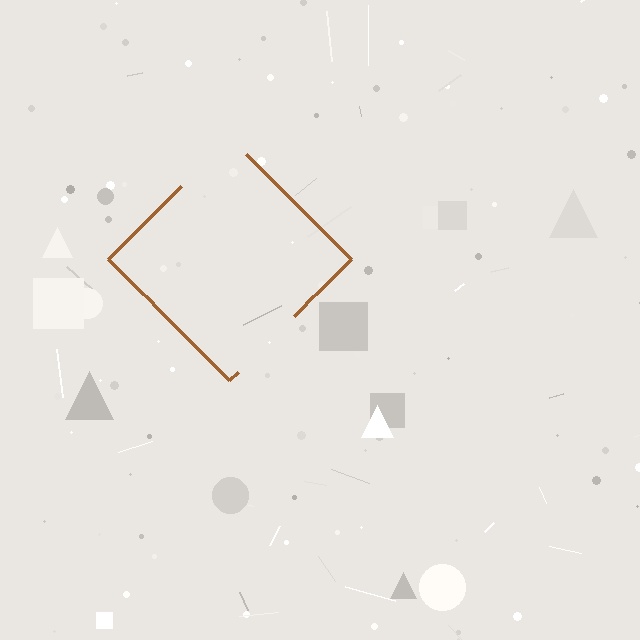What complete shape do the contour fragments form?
The contour fragments form a diamond.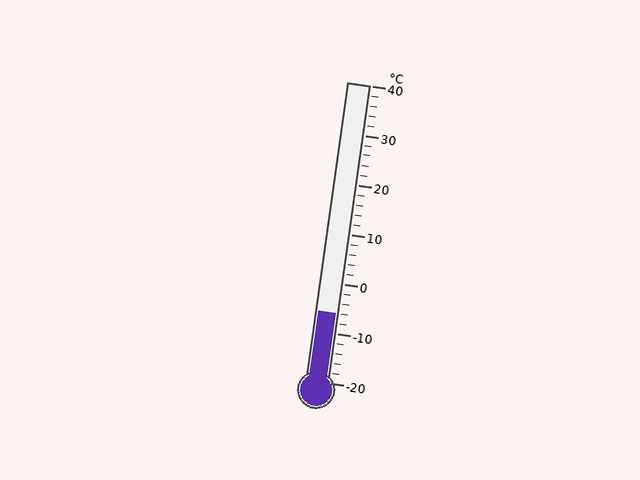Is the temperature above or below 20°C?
The temperature is below 20°C.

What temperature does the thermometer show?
The thermometer shows approximately -6°C.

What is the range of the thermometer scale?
The thermometer scale ranges from -20°C to 40°C.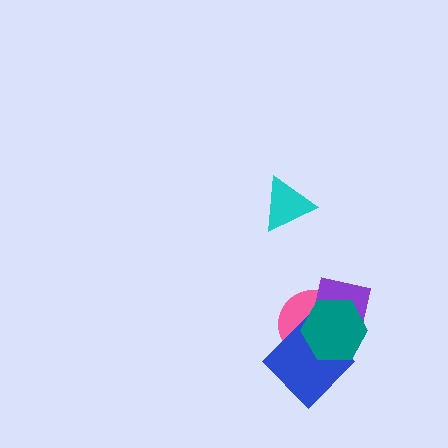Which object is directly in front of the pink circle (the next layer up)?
The blue diamond is directly in front of the pink circle.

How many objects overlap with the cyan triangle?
0 objects overlap with the cyan triangle.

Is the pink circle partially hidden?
Yes, it is partially covered by another shape.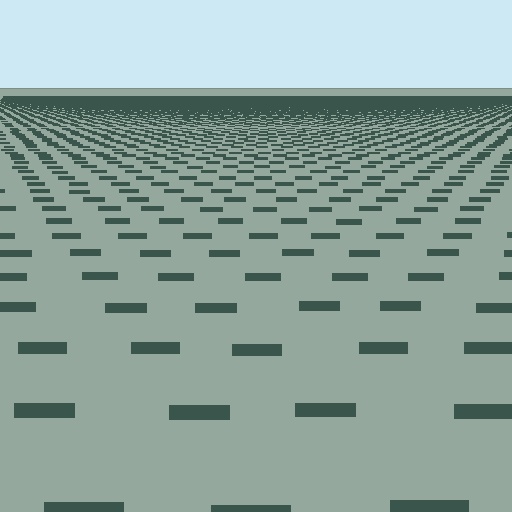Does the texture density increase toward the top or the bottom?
Density increases toward the top.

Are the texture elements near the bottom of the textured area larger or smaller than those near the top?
Larger. Near the bottom, elements are closer to the viewer and appear at a bigger on-screen size.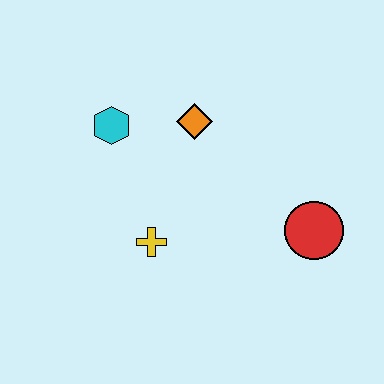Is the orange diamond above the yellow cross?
Yes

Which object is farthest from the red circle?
The cyan hexagon is farthest from the red circle.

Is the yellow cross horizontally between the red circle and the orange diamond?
No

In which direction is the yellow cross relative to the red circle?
The yellow cross is to the left of the red circle.